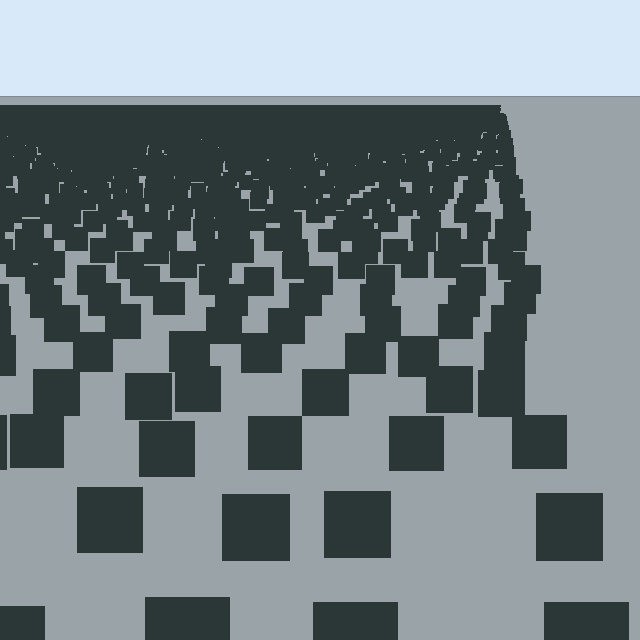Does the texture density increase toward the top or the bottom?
Density increases toward the top.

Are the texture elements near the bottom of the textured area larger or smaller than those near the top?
Larger. Near the bottom, elements are closer to the viewer and appear at a bigger on-screen size.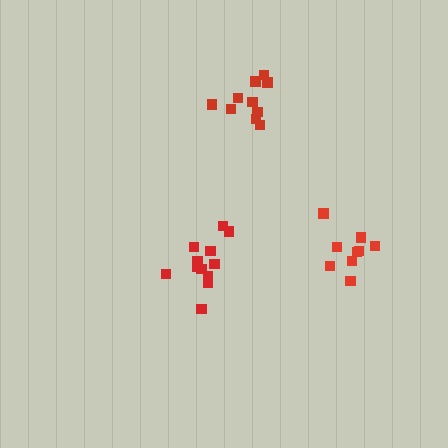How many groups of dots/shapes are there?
There are 3 groups.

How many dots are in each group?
Group 1: 9 dots, Group 2: 12 dots, Group 3: 10 dots (31 total).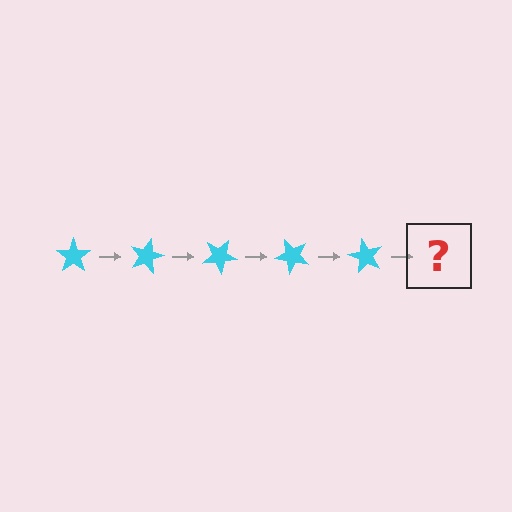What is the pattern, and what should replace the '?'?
The pattern is that the star rotates 15 degrees each step. The '?' should be a cyan star rotated 75 degrees.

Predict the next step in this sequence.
The next step is a cyan star rotated 75 degrees.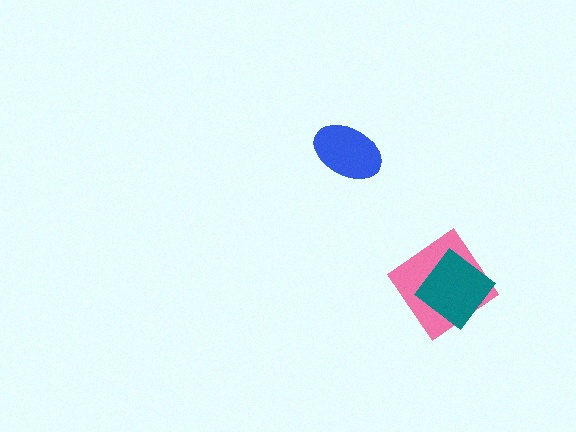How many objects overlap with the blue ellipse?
0 objects overlap with the blue ellipse.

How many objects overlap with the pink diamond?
1 object overlaps with the pink diamond.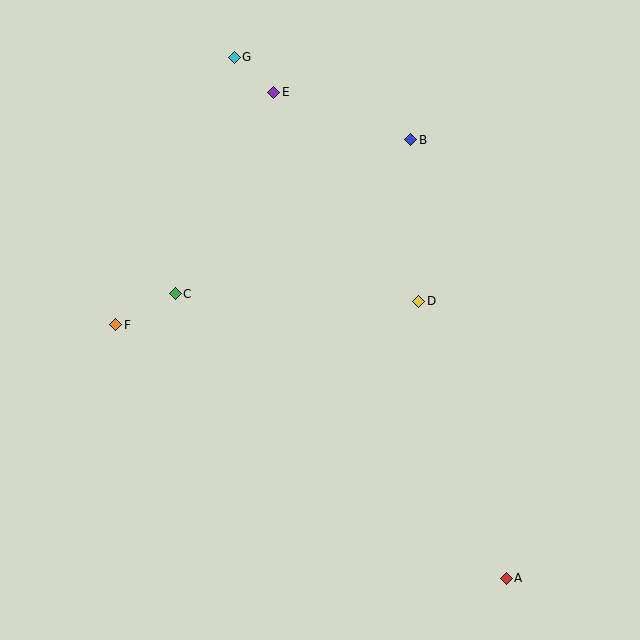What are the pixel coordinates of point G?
Point G is at (234, 57).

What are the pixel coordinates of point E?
Point E is at (274, 92).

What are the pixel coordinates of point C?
Point C is at (175, 294).